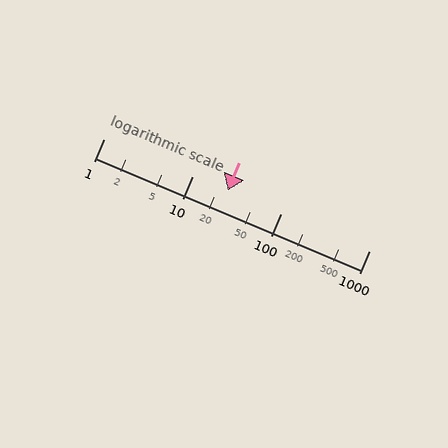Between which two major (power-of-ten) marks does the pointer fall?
The pointer is between 10 and 100.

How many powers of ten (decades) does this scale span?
The scale spans 3 decades, from 1 to 1000.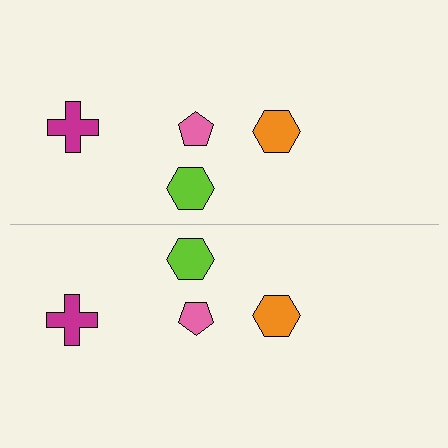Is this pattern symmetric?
Yes, this pattern has bilateral (reflection) symmetry.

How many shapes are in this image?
There are 8 shapes in this image.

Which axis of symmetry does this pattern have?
The pattern has a horizontal axis of symmetry running through the center of the image.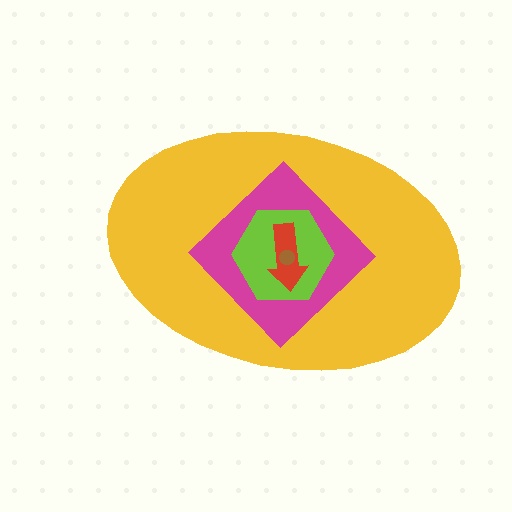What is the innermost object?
The brown circle.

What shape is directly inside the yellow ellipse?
The magenta diamond.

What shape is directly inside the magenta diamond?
The lime hexagon.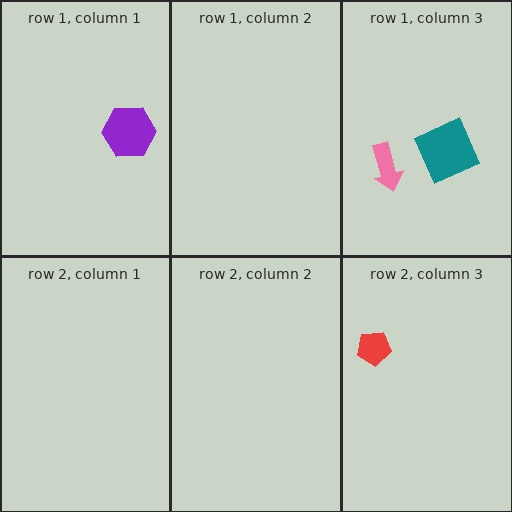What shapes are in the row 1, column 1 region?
The purple hexagon.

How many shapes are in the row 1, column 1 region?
1.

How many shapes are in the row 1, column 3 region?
2.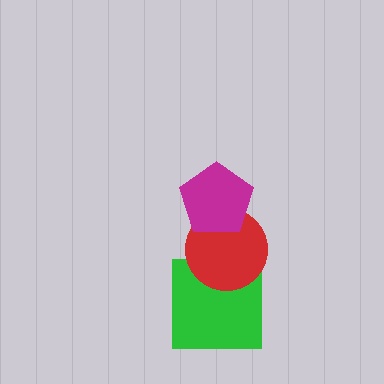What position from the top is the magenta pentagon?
The magenta pentagon is 1st from the top.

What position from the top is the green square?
The green square is 3rd from the top.